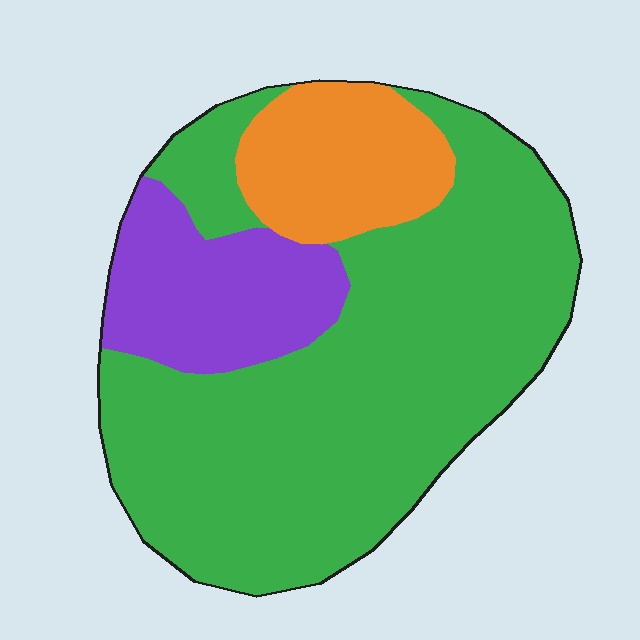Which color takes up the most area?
Green, at roughly 70%.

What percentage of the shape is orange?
Orange covers roughly 15% of the shape.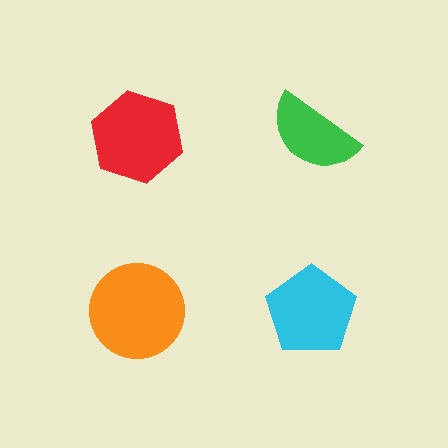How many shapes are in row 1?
2 shapes.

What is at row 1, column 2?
A green semicircle.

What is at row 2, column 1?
An orange circle.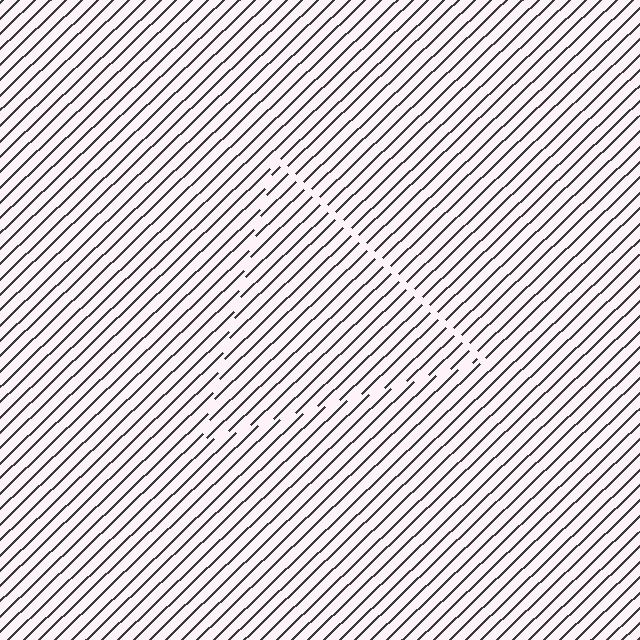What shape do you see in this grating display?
An illusory triangle. The interior of the shape contains the same grating, shifted by half a period — the contour is defined by the phase discontinuity where line-ends from the inner and outer gratings abut.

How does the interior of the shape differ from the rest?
The interior of the shape contains the same grating, shifted by half a period — the contour is defined by the phase discontinuity where line-ends from the inner and outer gratings abut.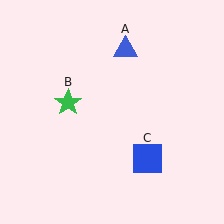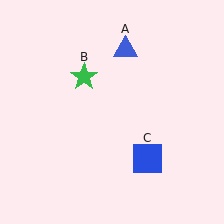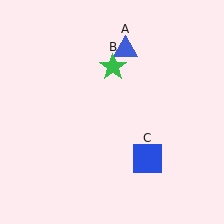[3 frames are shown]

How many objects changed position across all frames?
1 object changed position: green star (object B).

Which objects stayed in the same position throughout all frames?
Blue triangle (object A) and blue square (object C) remained stationary.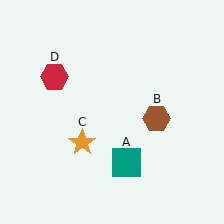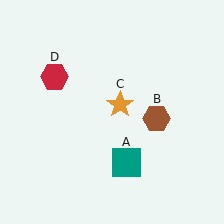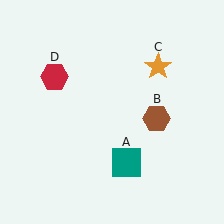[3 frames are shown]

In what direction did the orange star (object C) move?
The orange star (object C) moved up and to the right.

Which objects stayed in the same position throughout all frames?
Teal square (object A) and brown hexagon (object B) and red hexagon (object D) remained stationary.